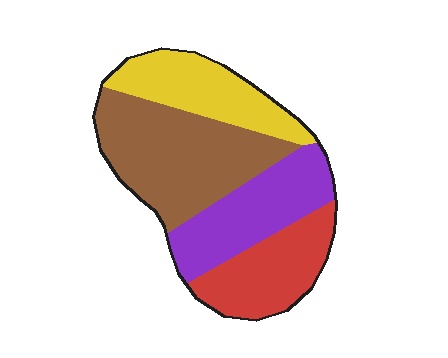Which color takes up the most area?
Brown, at roughly 35%.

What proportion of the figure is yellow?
Yellow takes up less than a quarter of the figure.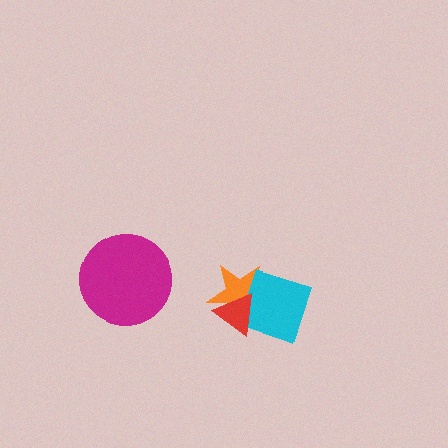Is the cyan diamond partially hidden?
Yes, it is partially covered by another shape.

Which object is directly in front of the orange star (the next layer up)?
The cyan diamond is directly in front of the orange star.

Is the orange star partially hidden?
Yes, it is partially covered by another shape.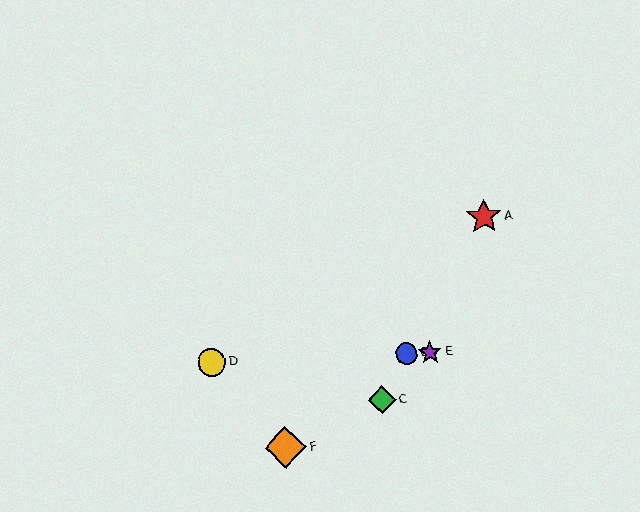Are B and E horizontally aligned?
Yes, both are at y≈354.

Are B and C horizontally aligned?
No, B is at y≈354 and C is at y≈400.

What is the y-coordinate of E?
Object E is at y≈353.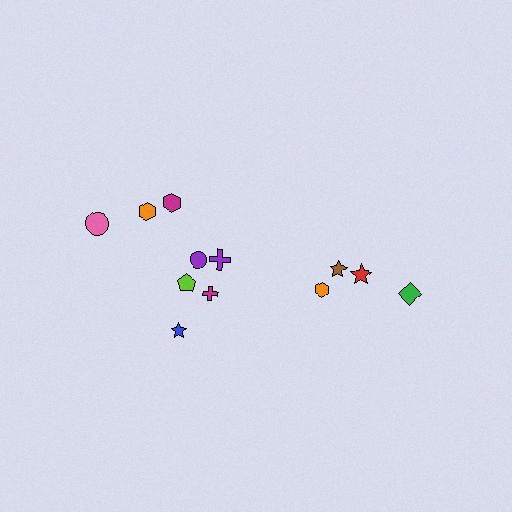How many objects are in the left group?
There are 8 objects.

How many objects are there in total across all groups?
There are 12 objects.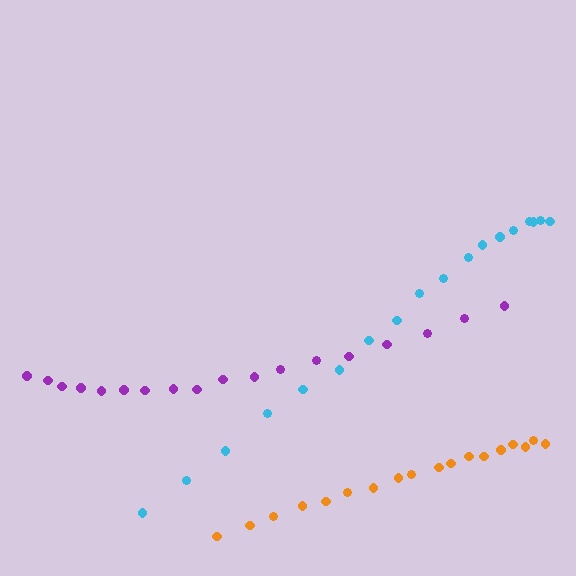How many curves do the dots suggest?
There are 3 distinct paths.